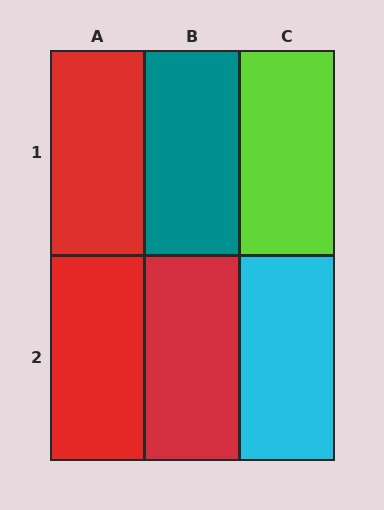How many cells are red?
3 cells are red.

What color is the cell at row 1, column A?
Red.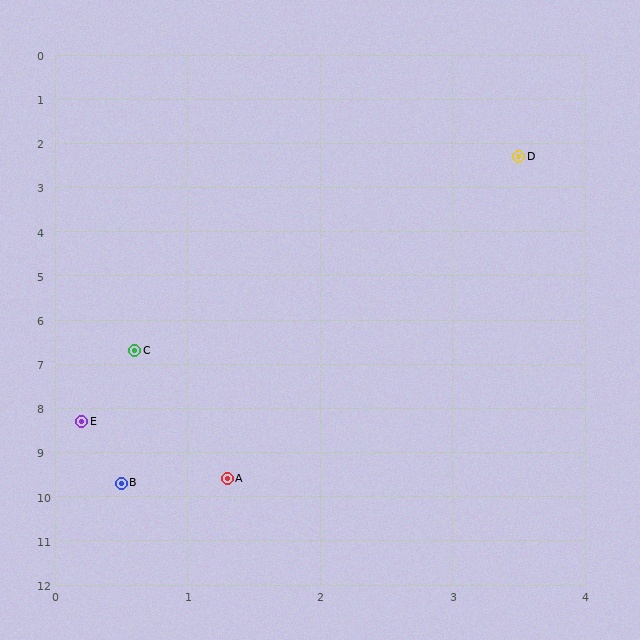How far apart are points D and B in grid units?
Points D and B are about 8.0 grid units apart.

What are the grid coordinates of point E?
Point E is at approximately (0.2, 8.3).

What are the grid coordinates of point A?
Point A is at approximately (1.3, 9.6).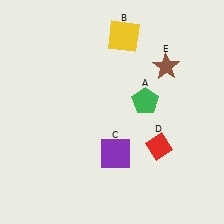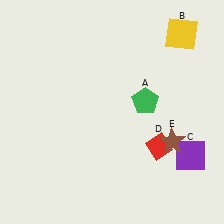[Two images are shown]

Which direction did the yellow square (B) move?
The yellow square (B) moved right.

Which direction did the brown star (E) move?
The brown star (E) moved down.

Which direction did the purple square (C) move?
The purple square (C) moved right.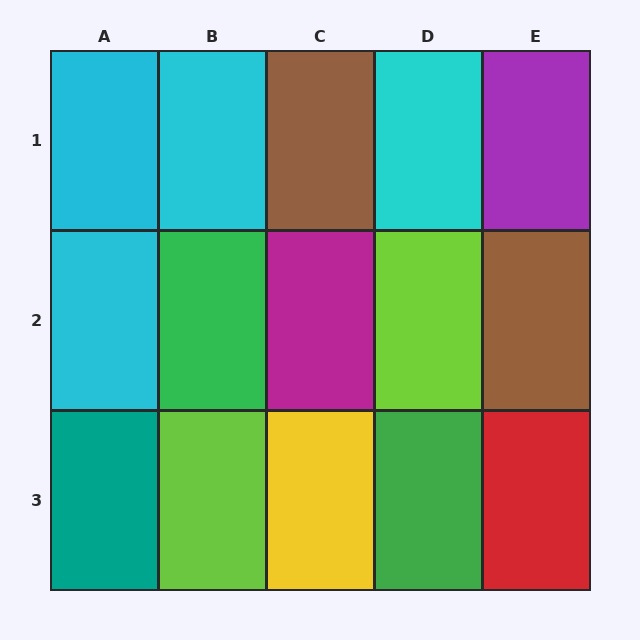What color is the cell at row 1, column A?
Cyan.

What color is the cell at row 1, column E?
Purple.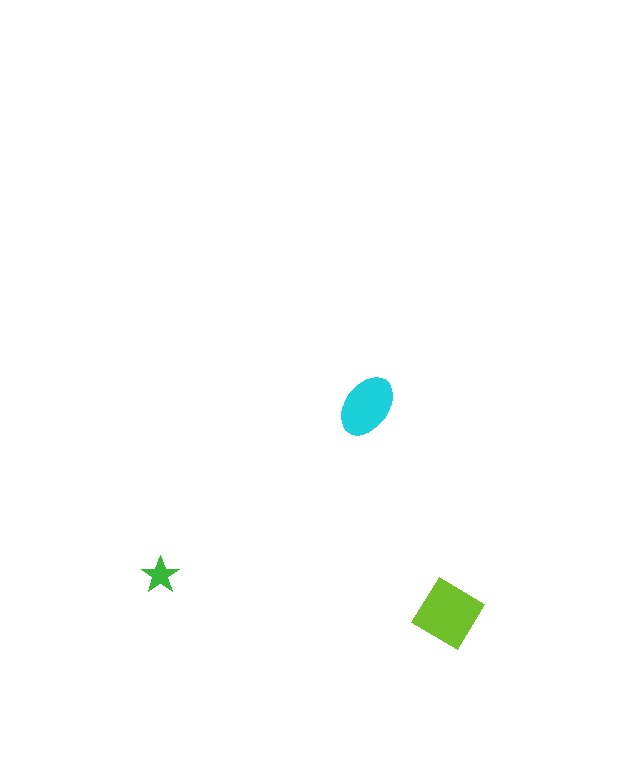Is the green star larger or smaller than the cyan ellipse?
Smaller.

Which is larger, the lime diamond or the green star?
The lime diamond.